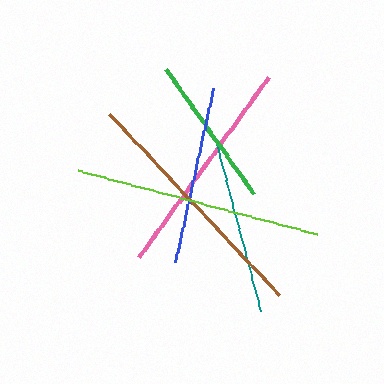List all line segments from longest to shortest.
From longest to shortest: brown, lime, pink, blue, teal, green.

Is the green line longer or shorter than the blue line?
The blue line is longer than the green line.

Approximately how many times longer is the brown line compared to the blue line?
The brown line is approximately 1.4 times the length of the blue line.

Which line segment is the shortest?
The green line is the shortest at approximately 152 pixels.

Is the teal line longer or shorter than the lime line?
The lime line is longer than the teal line.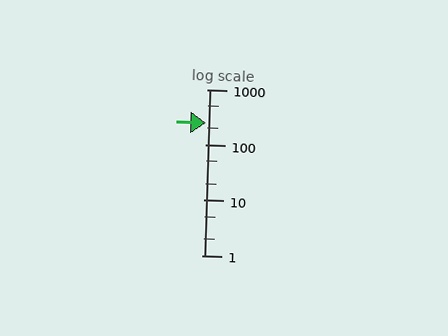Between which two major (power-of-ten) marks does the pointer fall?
The pointer is between 100 and 1000.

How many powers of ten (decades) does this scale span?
The scale spans 3 decades, from 1 to 1000.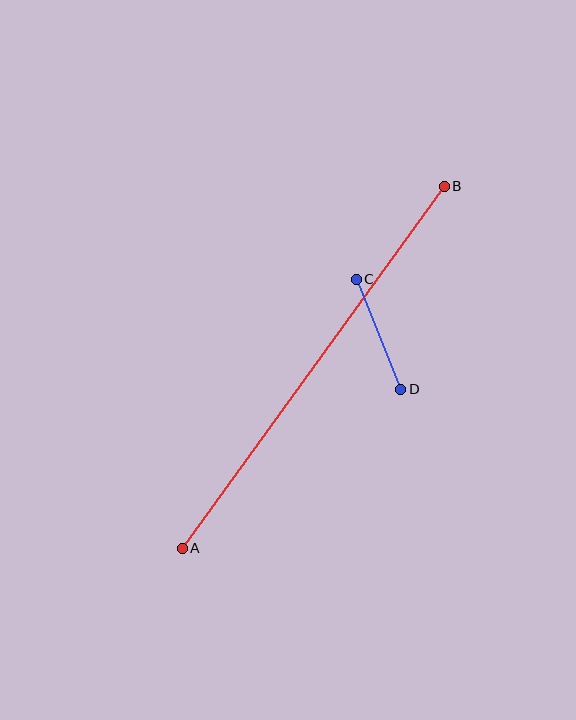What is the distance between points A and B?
The distance is approximately 447 pixels.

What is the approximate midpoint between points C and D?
The midpoint is at approximately (379, 334) pixels.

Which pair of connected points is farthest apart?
Points A and B are farthest apart.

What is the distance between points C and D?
The distance is approximately 119 pixels.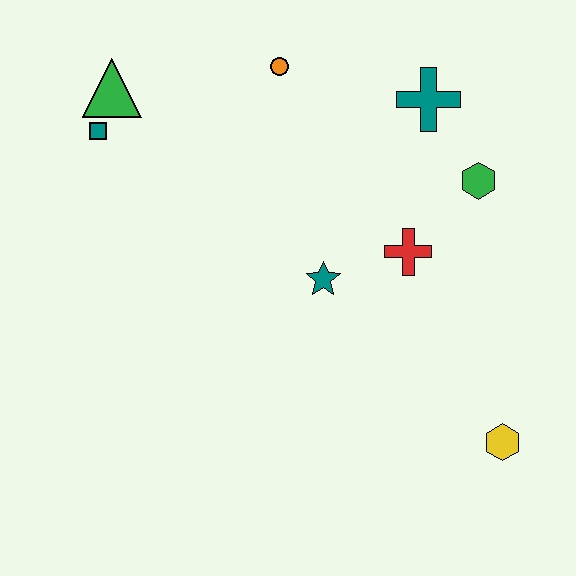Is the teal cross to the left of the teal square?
No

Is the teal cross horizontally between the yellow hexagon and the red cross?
Yes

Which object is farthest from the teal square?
The yellow hexagon is farthest from the teal square.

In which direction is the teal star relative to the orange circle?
The teal star is below the orange circle.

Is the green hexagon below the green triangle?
Yes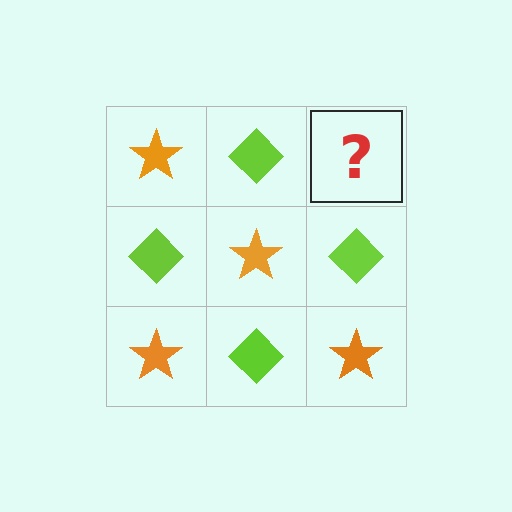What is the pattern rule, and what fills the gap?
The rule is that it alternates orange star and lime diamond in a checkerboard pattern. The gap should be filled with an orange star.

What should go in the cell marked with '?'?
The missing cell should contain an orange star.